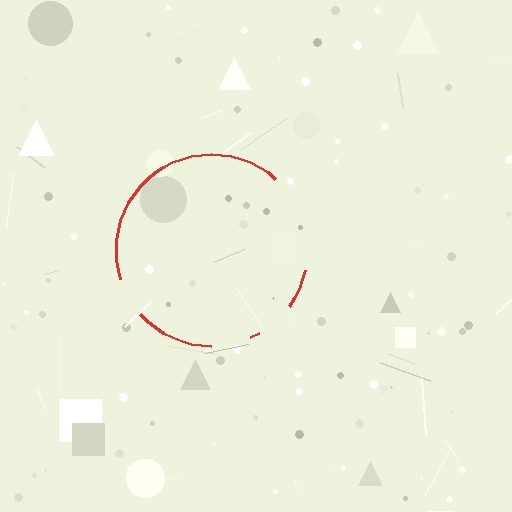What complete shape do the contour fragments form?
The contour fragments form a circle.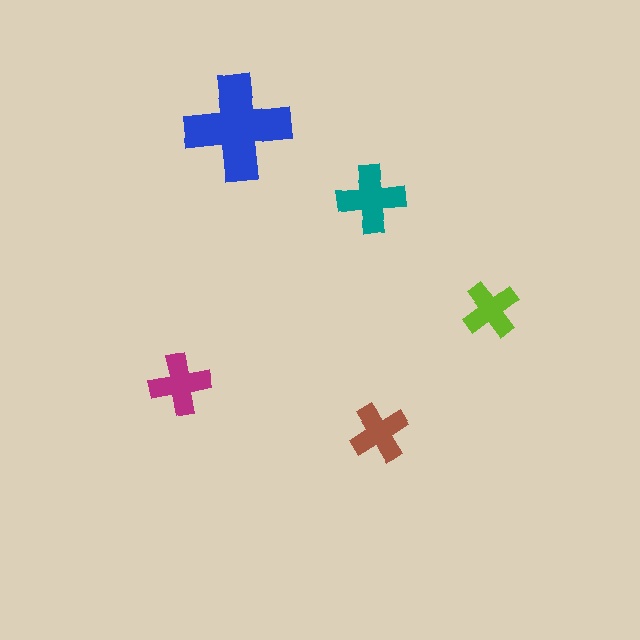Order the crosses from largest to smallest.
the blue one, the teal one, the magenta one, the brown one, the lime one.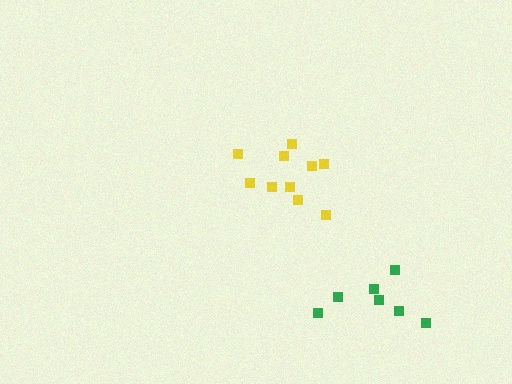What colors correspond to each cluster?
The clusters are colored: green, yellow.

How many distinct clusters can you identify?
There are 2 distinct clusters.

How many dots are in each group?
Group 1: 7 dots, Group 2: 10 dots (17 total).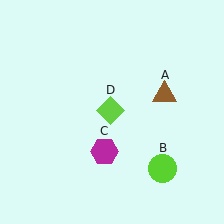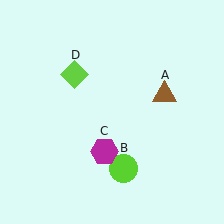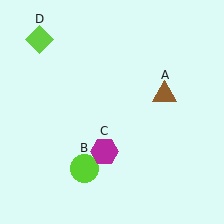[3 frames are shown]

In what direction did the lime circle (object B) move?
The lime circle (object B) moved left.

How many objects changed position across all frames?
2 objects changed position: lime circle (object B), lime diamond (object D).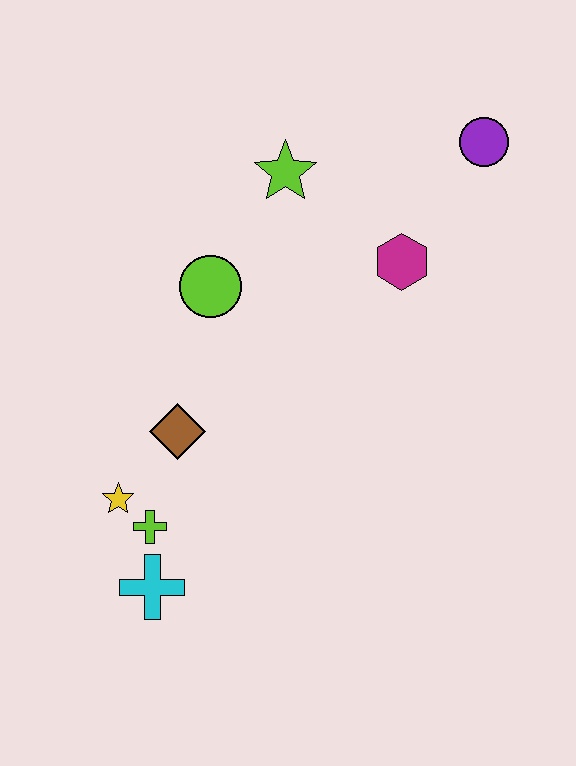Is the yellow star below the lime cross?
No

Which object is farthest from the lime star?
The cyan cross is farthest from the lime star.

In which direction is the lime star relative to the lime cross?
The lime star is above the lime cross.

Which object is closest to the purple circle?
The magenta hexagon is closest to the purple circle.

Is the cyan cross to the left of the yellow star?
No